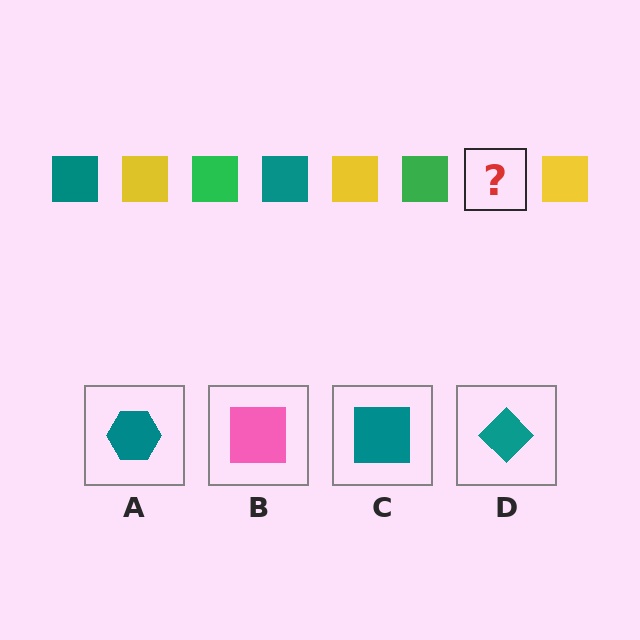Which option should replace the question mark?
Option C.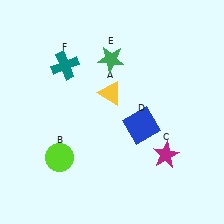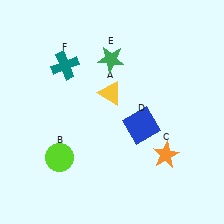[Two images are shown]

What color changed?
The star (C) changed from magenta in Image 1 to orange in Image 2.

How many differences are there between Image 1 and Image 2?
There is 1 difference between the two images.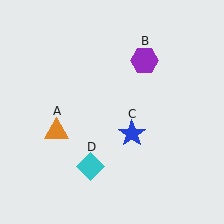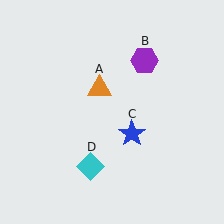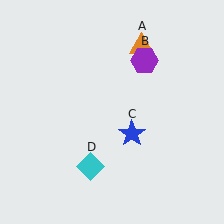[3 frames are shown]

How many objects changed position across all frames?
1 object changed position: orange triangle (object A).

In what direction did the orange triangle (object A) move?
The orange triangle (object A) moved up and to the right.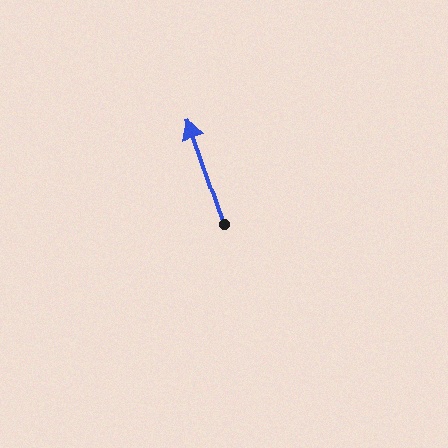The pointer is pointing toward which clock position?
Roughly 11 o'clock.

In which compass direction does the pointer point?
North.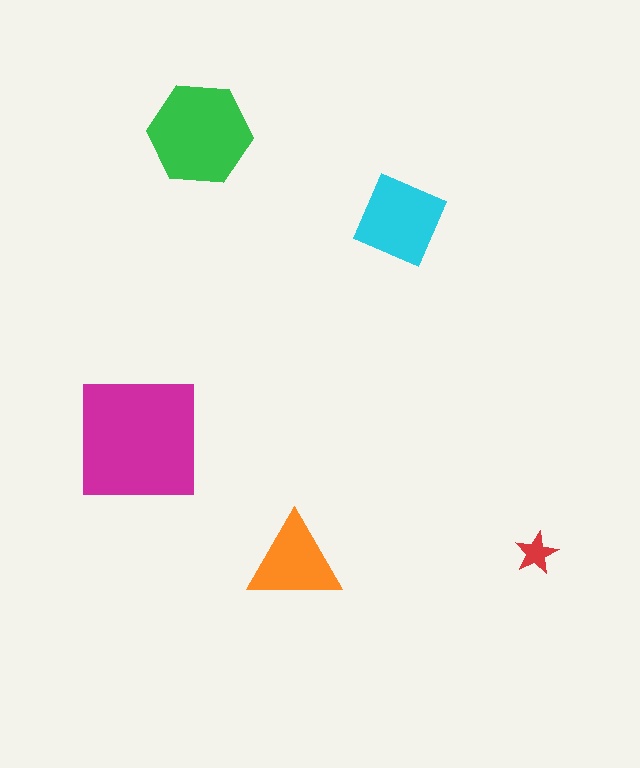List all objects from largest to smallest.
The magenta square, the green hexagon, the cyan diamond, the orange triangle, the red star.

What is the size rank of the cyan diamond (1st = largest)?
3rd.